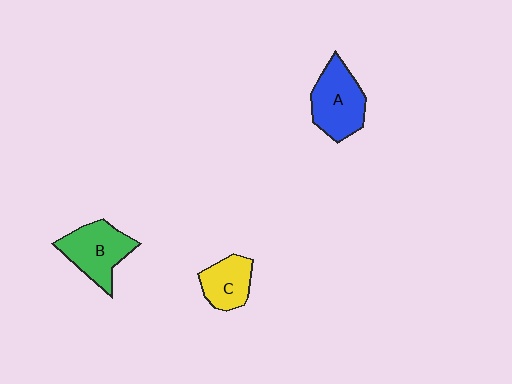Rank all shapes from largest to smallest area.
From largest to smallest: A (blue), B (green), C (yellow).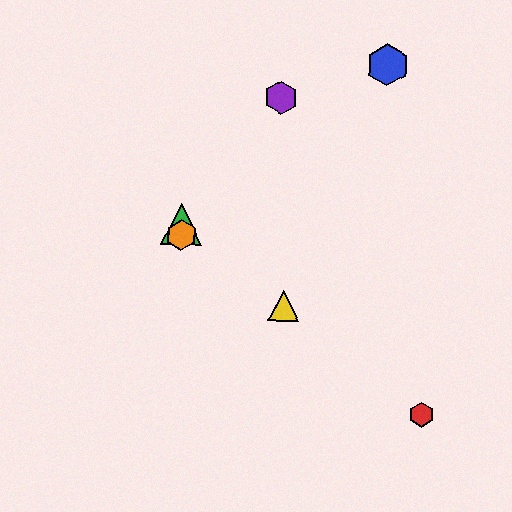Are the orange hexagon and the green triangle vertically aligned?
Yes, both are at x≈181.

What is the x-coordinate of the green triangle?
The green triangle is at x≈182.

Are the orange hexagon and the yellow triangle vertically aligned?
No, the orange hexagon is at x≈181 and the yellow triangle is at x≈284.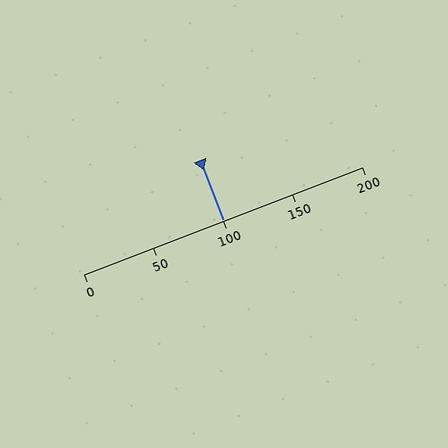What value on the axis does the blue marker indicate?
The marker indicates approximately 100.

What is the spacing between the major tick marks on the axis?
The major ticks are spaced 50 apart.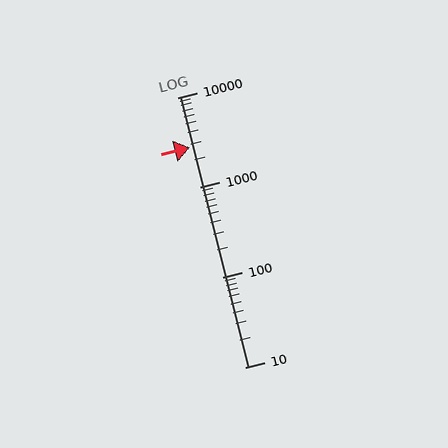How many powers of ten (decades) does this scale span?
The scale spans 3 decades, from 10 to 10000.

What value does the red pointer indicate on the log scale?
The pointer indicates approximately 2800.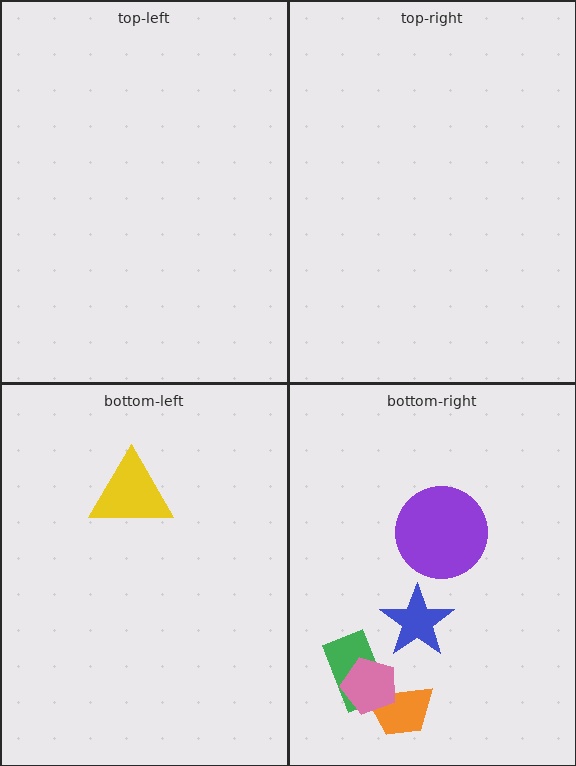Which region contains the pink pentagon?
The bottom-right region.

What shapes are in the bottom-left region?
The yellow triangle.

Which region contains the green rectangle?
The bottom-right region.